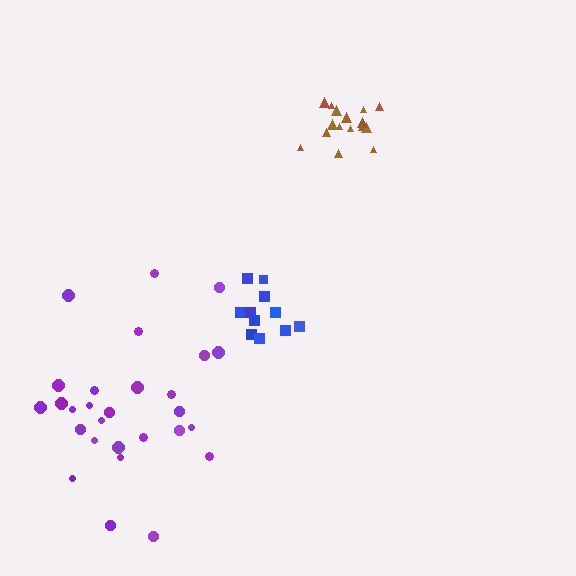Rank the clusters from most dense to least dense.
brown, blue, purple.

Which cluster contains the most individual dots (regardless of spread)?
Purple (28).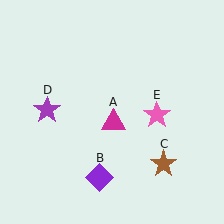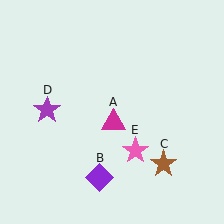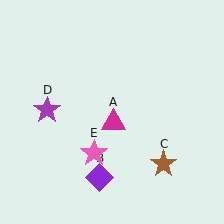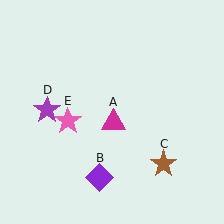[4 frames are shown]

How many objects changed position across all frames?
1 object changed position: pink star (object E).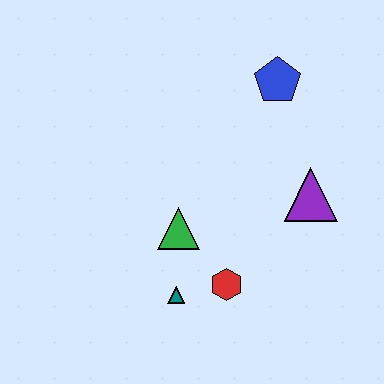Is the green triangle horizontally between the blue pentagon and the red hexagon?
No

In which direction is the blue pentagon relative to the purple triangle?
The blue pentagon is above the purple triangle.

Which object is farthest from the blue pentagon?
The teal triangle is farthest from the blue pentagon.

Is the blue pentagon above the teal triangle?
Yes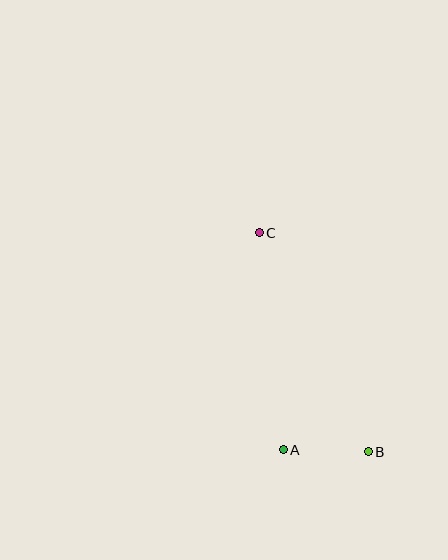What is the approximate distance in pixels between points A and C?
The distance between A and C is approximately 219 pixels.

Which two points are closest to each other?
Points A and B are closest to each other.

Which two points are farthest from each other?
Points B and C are farthest from each other.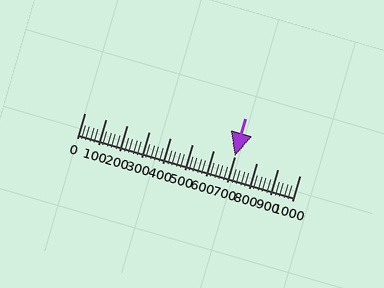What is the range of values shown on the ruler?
The ruler shows values from 0 to 1000.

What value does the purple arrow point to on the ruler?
The purple arrow points to approximately 697.